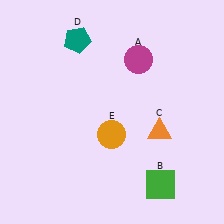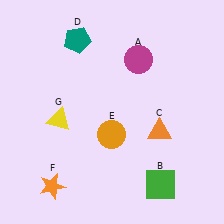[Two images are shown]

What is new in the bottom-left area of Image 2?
An orange star (F) was added in the bottom-left area of Image 2.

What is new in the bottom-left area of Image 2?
A yellow triangle (G) was added in the bottom-left area of Image 2.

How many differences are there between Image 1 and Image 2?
There are 2 differences between the two images.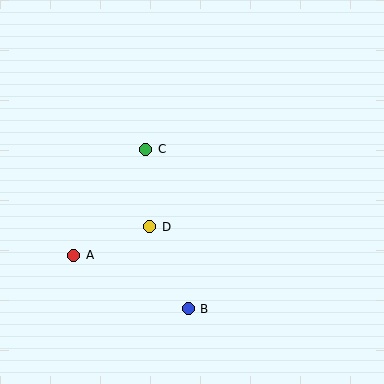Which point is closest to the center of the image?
Point D at (150, 227) is closest to the center.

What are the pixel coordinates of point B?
Point B is at (188, 309).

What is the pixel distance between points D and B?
The distance between D and B is 90 pixels.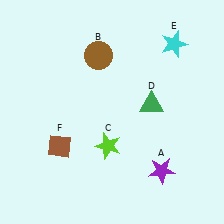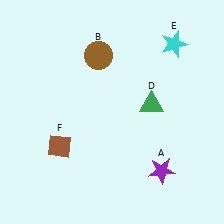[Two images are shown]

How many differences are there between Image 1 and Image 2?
There is 1 difference between the two images.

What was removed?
The lime star (C) was removed in Image 2.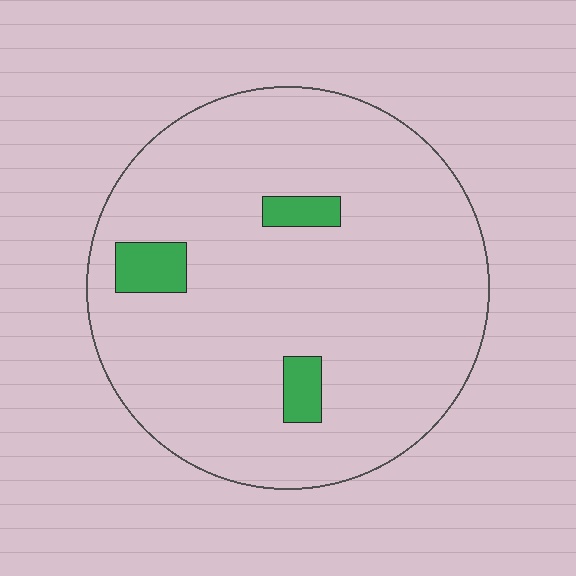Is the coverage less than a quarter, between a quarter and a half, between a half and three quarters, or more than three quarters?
Less than a quarter.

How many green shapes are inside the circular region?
3.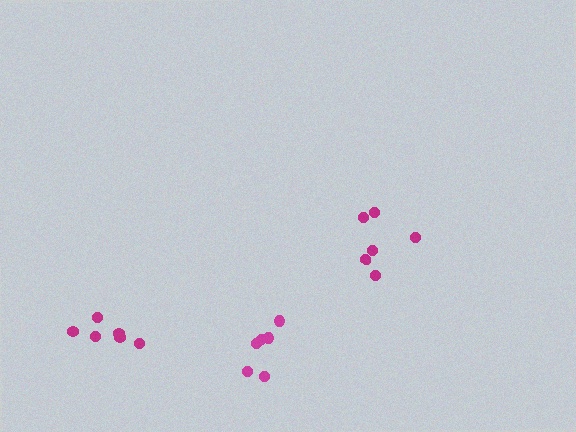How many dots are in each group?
Group 1: 6 dots, Group 2: 6 dots, Group 3: 6 dots (18 total).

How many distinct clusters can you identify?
There are 3 distinct clusters.